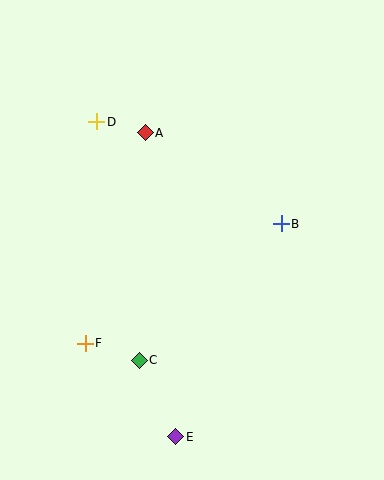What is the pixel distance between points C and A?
The distance between C and A is 228 pixels.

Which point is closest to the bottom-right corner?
Point E is closest to the bottom-right corner.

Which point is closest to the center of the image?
Point B at (281, 224) is closest to the center.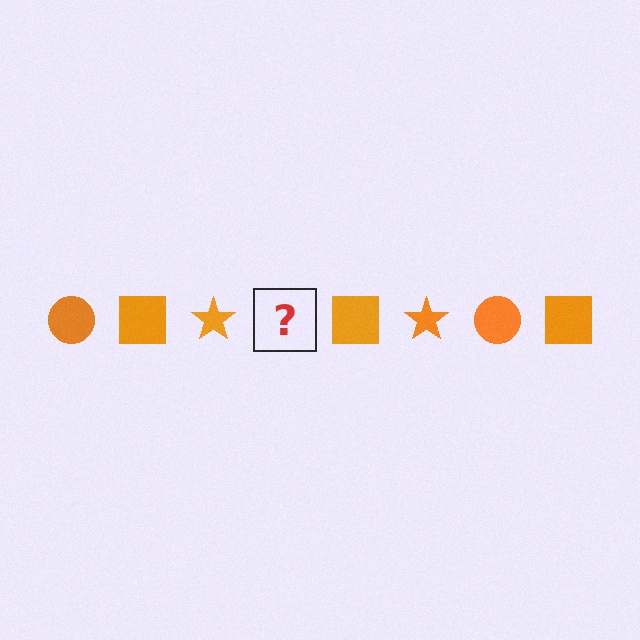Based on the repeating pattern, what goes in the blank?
The blank should be an orange circle.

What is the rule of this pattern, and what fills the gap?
The rule is that the pattern cycles through circle, square, star shapes in orange. The gap should be filled with an orange circle.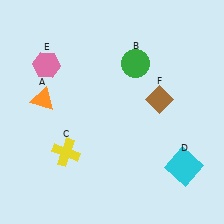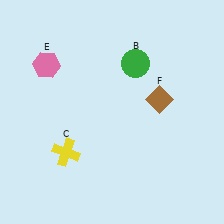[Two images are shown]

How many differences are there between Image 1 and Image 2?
There are 2 differences between the two images.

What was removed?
The cyan square (D), the orange triangle (A) were removed in Image 2.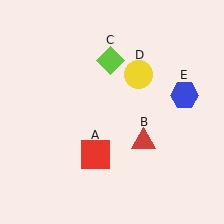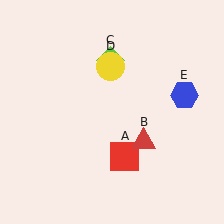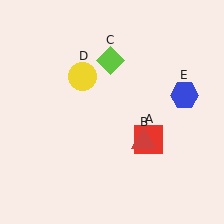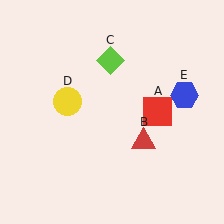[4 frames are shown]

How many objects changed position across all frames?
2 objects changed position: red square (object A), yellow circle (object D).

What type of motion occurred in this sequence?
The red square (object A), yellow circle (object D) rotated counterclockwise around the center of the scene.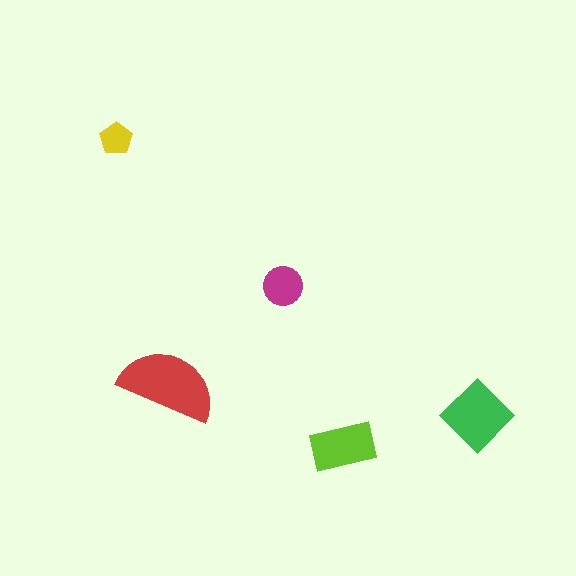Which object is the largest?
The red semicircle.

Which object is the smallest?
The yellow pentagon.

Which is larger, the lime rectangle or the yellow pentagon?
The lime rectangle.